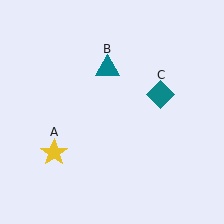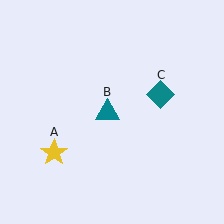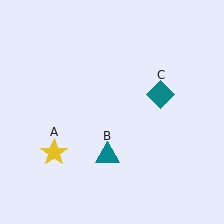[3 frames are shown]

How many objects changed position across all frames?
1 object changed position: teal triangle (object B).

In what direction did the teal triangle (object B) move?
The teal triangle (object B) moved down.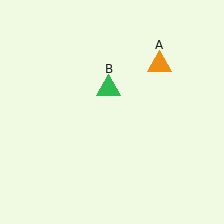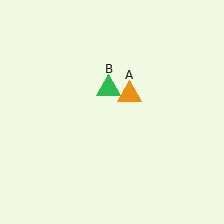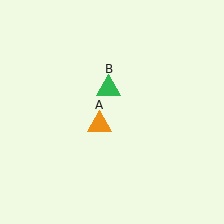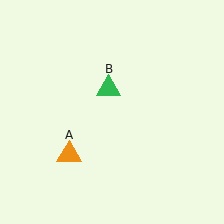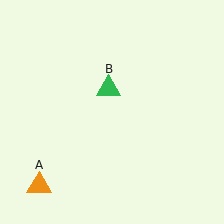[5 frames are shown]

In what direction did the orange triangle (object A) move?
The orange triangle (object A) moved down and to the left.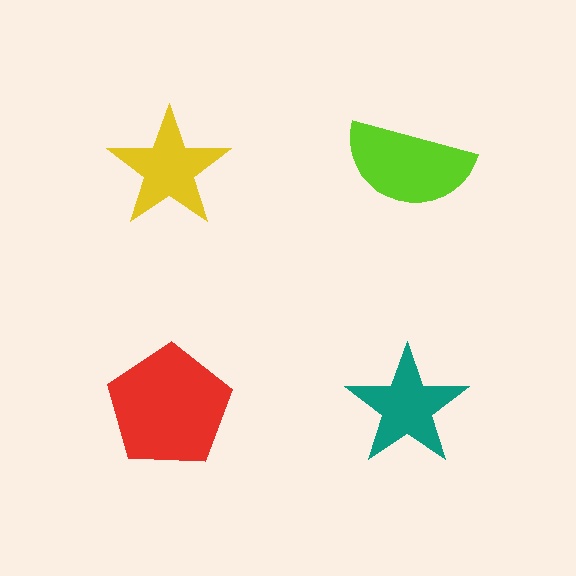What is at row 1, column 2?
A lime semicircle.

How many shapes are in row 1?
2 shapes.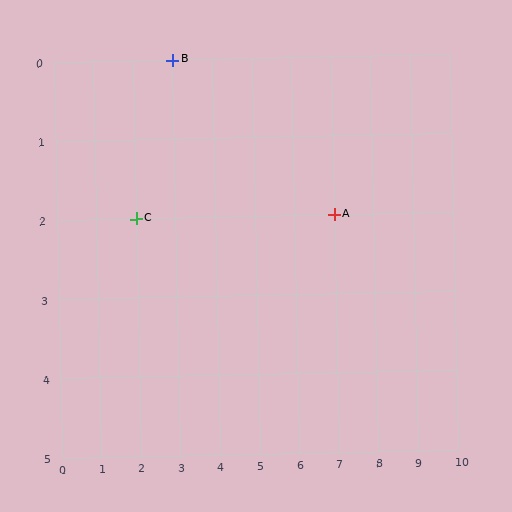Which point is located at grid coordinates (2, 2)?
Point C is at (2, 2).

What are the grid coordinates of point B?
Point B is at grid coordinates (3, 0).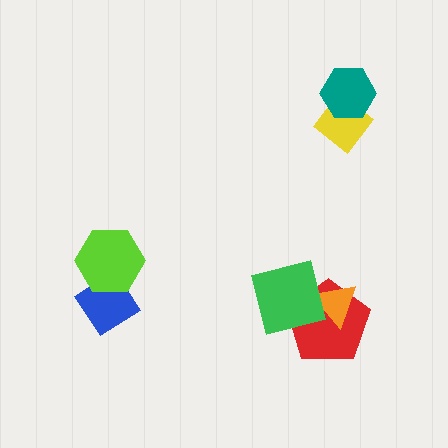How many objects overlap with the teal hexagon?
1 object overlaps with the teal hexagon.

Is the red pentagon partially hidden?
Yes, it is partially covered by another shape.